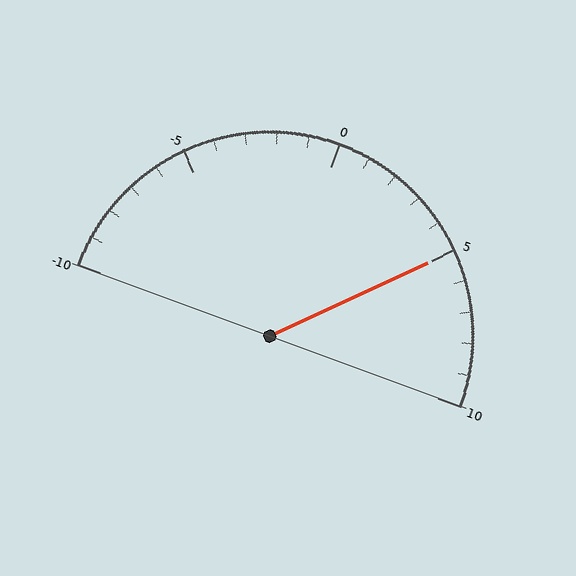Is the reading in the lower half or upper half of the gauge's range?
The reading is in the upper half of the range (-10 to 10).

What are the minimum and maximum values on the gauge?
The gauge ranges from -10 to 10.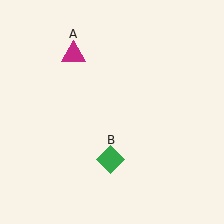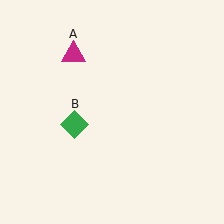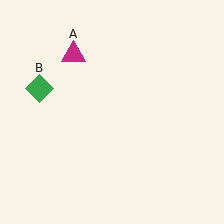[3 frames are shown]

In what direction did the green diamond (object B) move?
The green diamond (object B) moved up and to the left.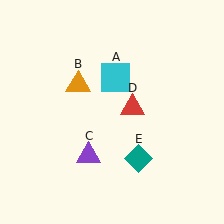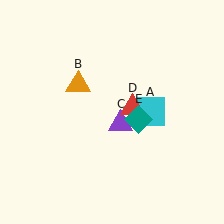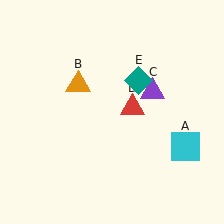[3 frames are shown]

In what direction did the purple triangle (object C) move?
The purple triangle (object C) moved up and to the right.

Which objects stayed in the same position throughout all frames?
Orange triangle (object B) and red triangle (object D) remained stationary.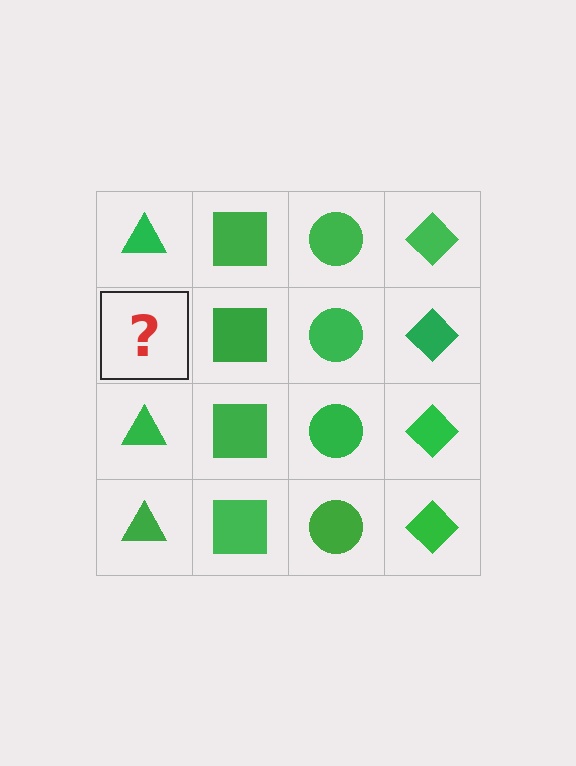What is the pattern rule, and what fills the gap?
The rule is that each column has a consistent shape. The gap should be filled with a green triangle.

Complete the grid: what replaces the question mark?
The question mark should be replaced with a green triangle.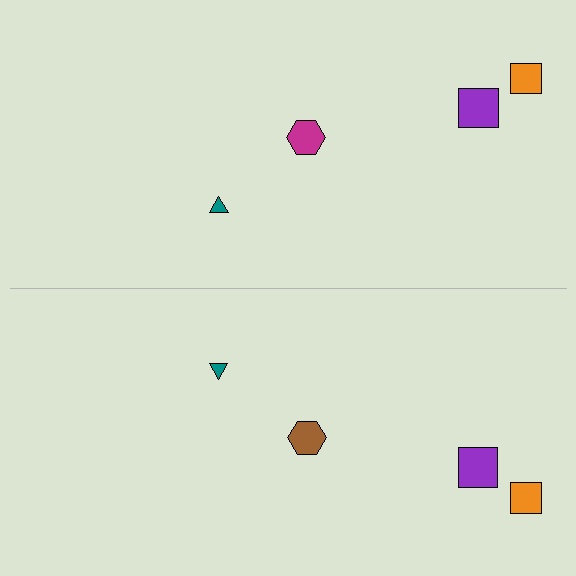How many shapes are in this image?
There are 8 shapes in this image.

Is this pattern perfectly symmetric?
No, the pattern is not perfectly symmetric. The brown hexagon on the bottom side breaks the symmetry — its mirror counterpart is magenta.